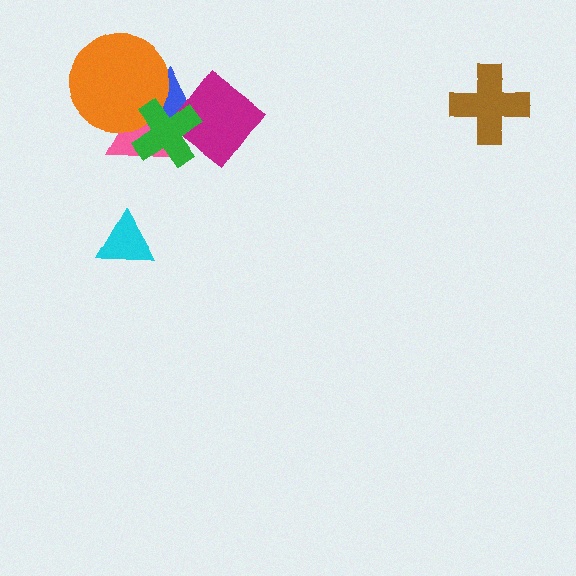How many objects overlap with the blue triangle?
4 objects overlap with the blue triangle.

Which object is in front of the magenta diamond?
The green cross is in front of the magenta diamond.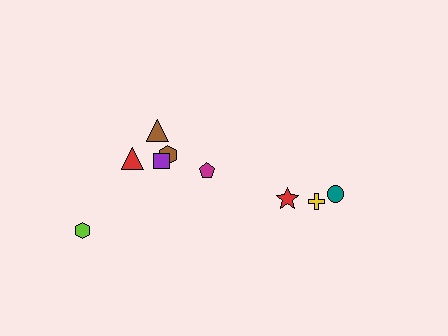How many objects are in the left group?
There are 6 objects.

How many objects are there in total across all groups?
There are 9 objects.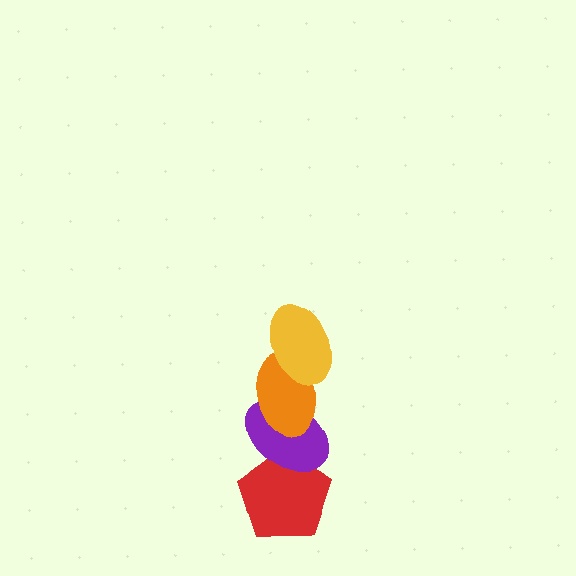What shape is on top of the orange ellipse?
The yellow ellipse is on top of the orange ellipse.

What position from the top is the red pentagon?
The red pentagon is 4th from the top.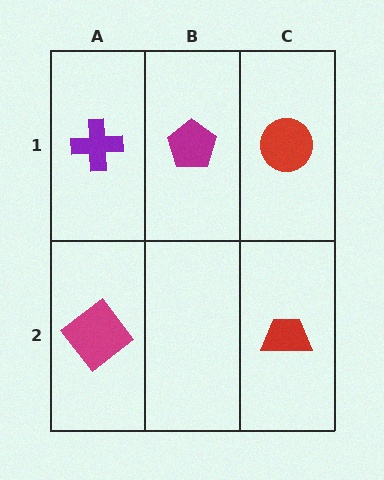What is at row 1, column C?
A red circle.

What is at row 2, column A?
A magenta diamond.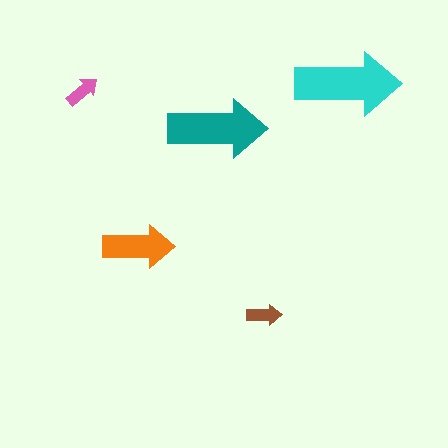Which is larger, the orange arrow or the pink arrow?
The orange one.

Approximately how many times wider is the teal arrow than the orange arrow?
About 1.5 times wider.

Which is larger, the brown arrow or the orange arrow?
The orange one.